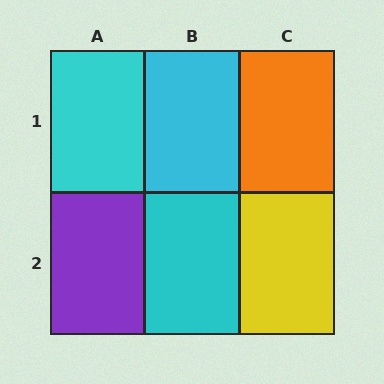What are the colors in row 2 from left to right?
Purple, cyan, yellow.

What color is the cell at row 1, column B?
Cyan.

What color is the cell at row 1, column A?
Cyan.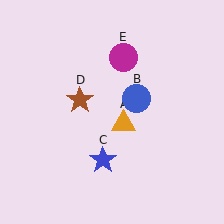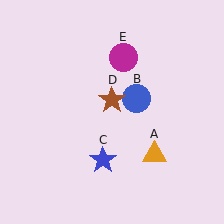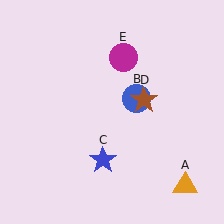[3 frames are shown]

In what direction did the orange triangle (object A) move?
The orange triangle (object A) moved down and to the right.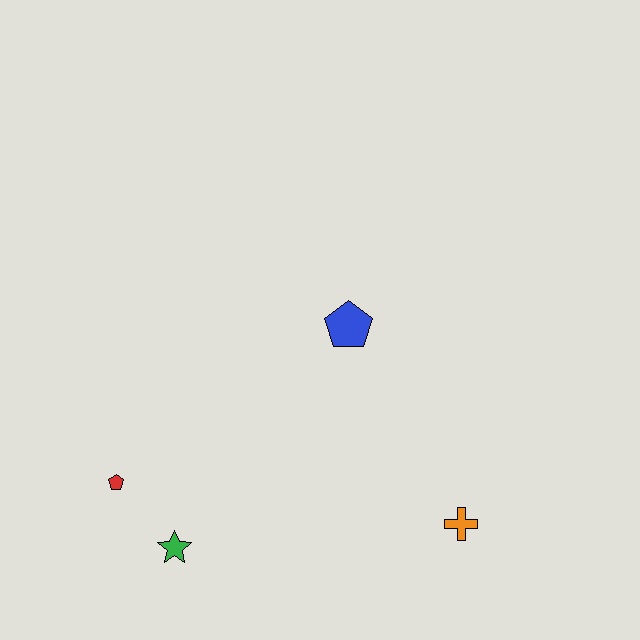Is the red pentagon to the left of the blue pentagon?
Yes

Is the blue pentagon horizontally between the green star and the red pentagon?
No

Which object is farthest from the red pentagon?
The orange cross is farthest from the red pentagon.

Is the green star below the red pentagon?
Yes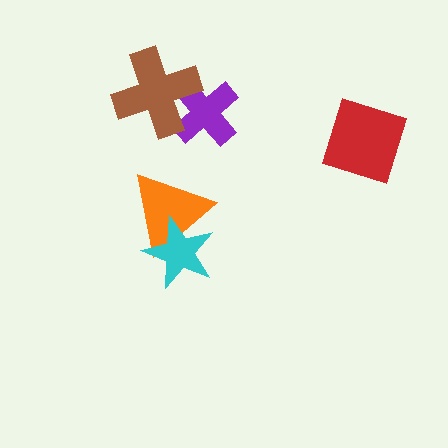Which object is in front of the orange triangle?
The cyan star is in front of the orange triangle.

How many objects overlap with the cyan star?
1 object overlaps with the cyan star.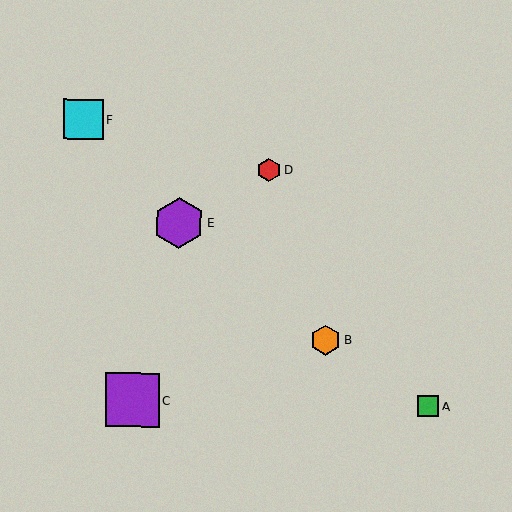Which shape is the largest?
The purple square (labeled C) is the largest.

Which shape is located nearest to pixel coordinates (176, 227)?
The purple hexagon (labeled E) at (179, 223) is nearest to that location.